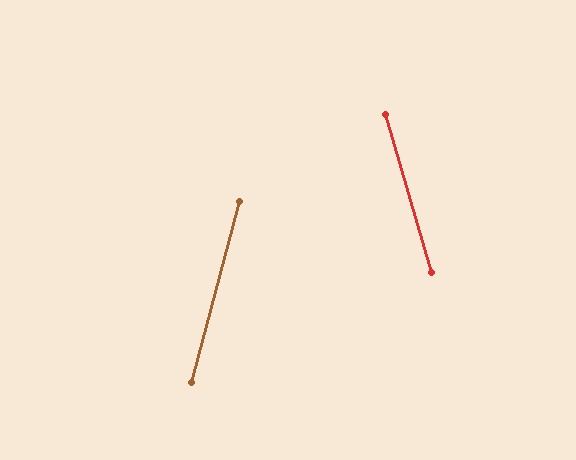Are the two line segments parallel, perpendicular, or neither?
Neither parallel nor perpendicular — they differ by about 31°.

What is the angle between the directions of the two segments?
Approximately 31 degrees.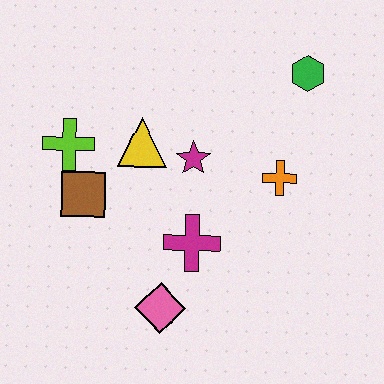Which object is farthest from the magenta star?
The pink diamond is farthest from the magenta star.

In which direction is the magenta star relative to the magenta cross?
The magenta star is above the magenta cross.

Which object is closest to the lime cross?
The brown square is closest to the lime cross.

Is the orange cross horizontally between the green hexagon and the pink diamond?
Yes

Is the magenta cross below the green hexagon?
Yes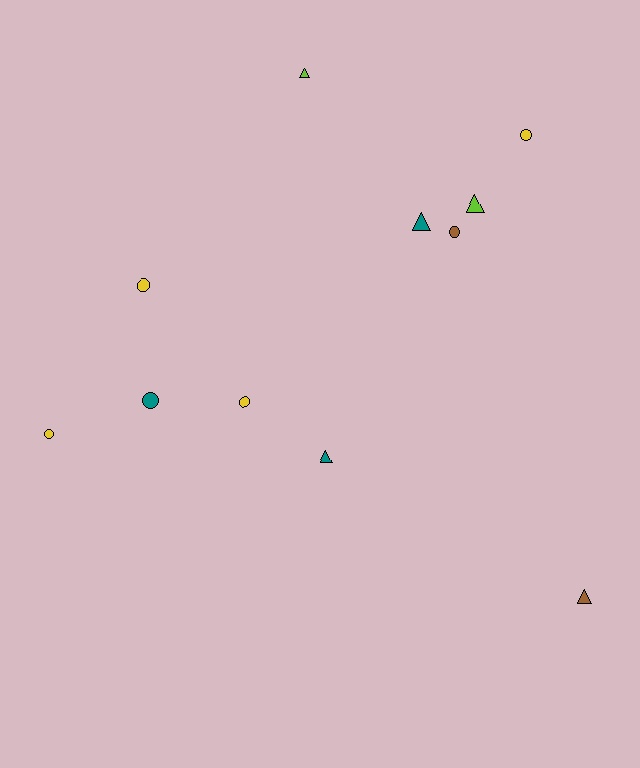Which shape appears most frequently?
Circle, with 6 objects.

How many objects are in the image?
There are 11 objects.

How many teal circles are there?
There is 1 teal circle.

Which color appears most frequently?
Yellow, with 4 objects.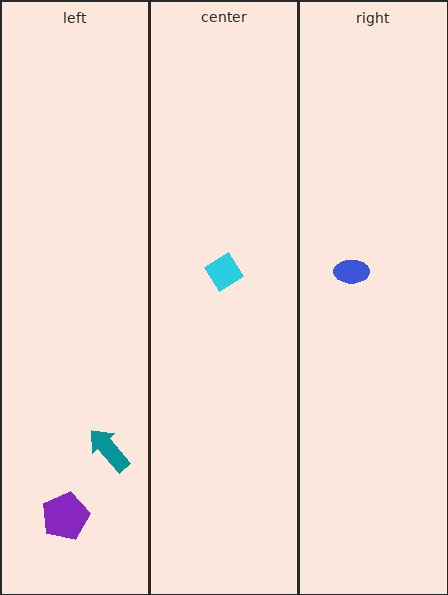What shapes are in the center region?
The cyan diamond.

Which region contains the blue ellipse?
The right region.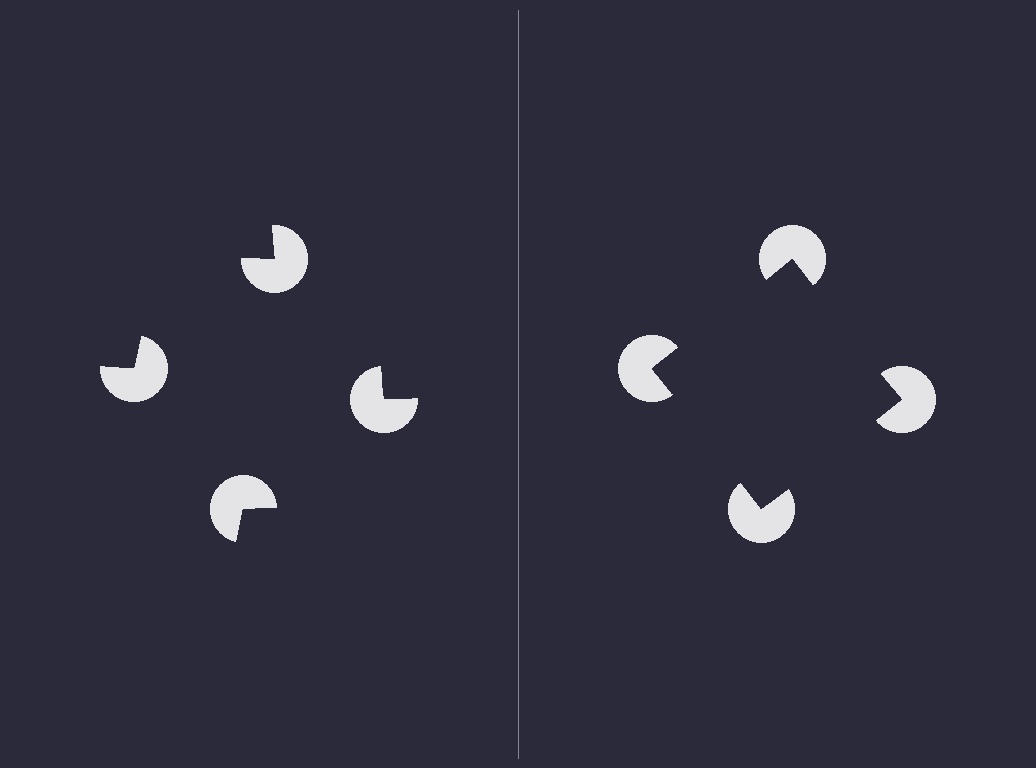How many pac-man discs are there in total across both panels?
8 — 4 on each side.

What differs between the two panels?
The pac-man discs are positioned identically on both sides; only the wedge orientations differ. On the right they align to a square; on the left they are misaligned.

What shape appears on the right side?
An illusory square.